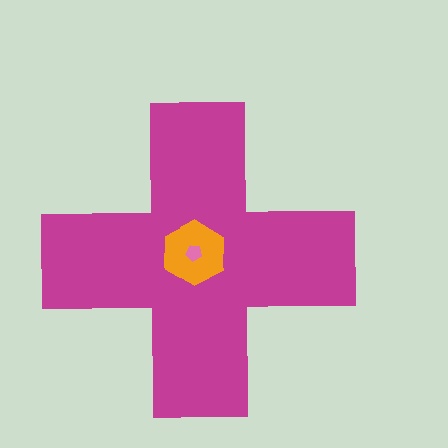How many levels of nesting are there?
3.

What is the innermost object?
The pink pentagon.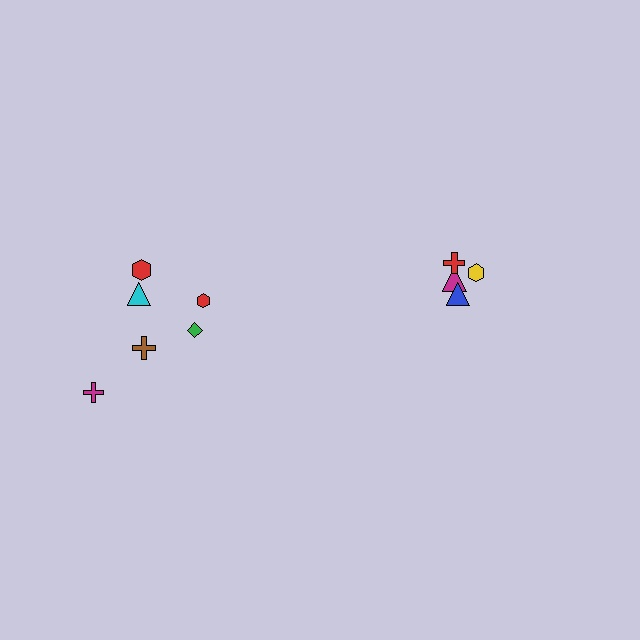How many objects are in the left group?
There are 6 objects.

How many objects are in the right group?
There are 4 objects.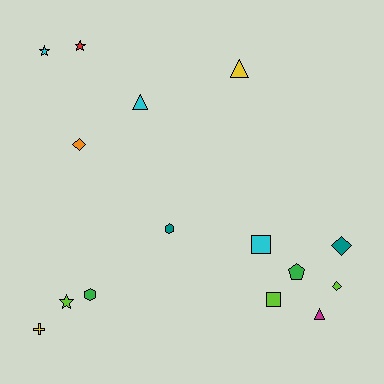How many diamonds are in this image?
There are 3 diamonds.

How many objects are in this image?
There are 15 objects.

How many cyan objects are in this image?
There are 3 cyan objects.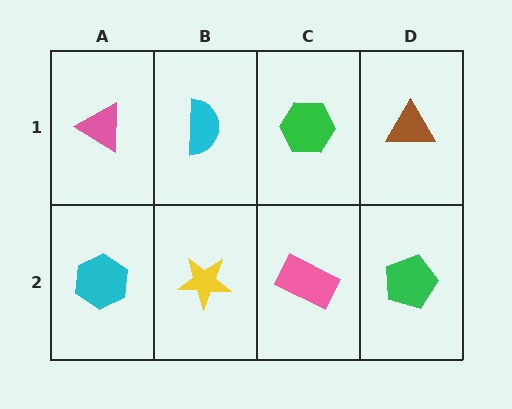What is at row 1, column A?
A pink triangle.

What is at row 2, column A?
A cyan hexagon.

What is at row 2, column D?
A green pentagon.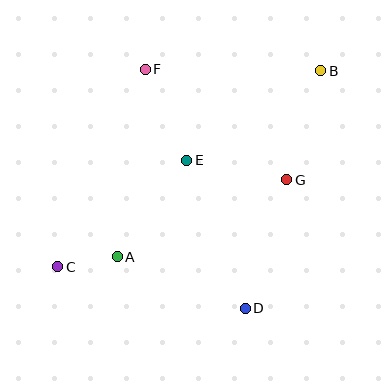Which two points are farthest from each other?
Points B and C are farthest from each other.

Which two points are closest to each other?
Points A and C are closest to each other.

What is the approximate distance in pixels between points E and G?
The distance between E and G is approximately 102 pixels.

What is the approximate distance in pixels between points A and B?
The distance between A and B is approximately 276 pixels.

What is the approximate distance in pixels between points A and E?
The distance between A and E is approximately 119 pixels.